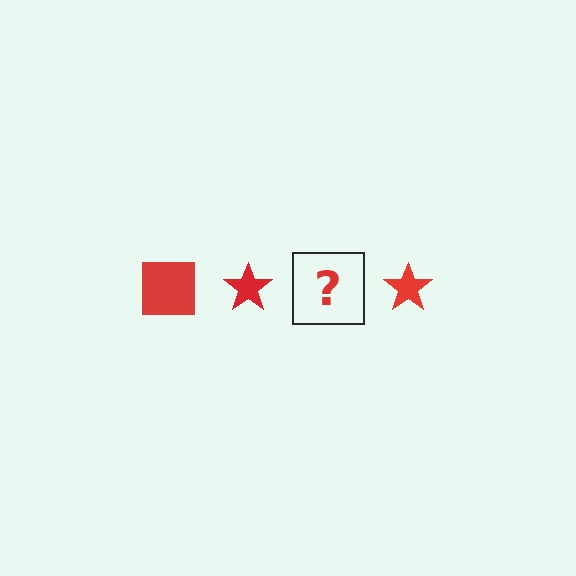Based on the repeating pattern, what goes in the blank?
The blank should be a red square.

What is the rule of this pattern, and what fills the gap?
The rule is that the pattern cycles through square, star shapes in red. The gap should be filled with a red square.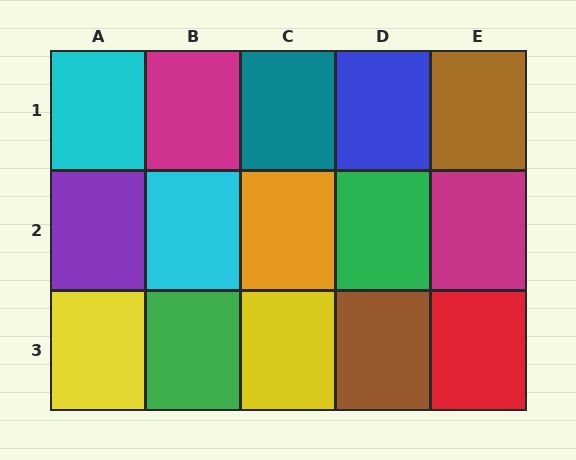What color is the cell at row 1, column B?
Magenta.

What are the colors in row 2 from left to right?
Purple, cyan, orange, green, magenta.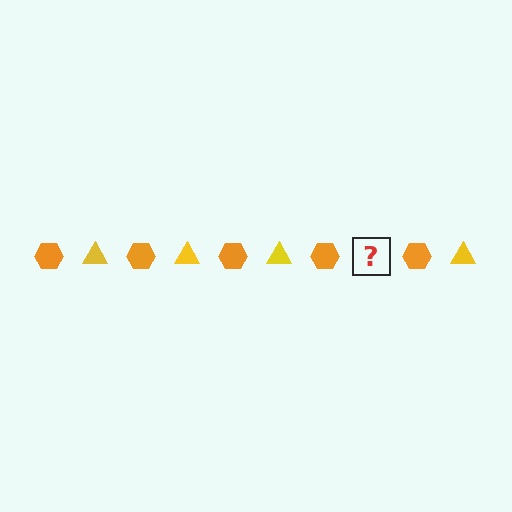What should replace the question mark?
The question mark should be replaced with a yellow triangle.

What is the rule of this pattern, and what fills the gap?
The rule is that the pattern alternates between orange hexagon and yellow triangle. The gap should be filled with a yellow triangle.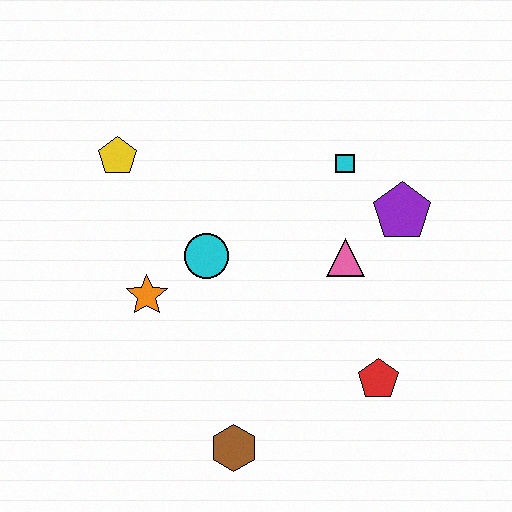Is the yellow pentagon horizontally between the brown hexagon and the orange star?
No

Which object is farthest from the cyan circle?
The red pentagon is farthest from the cyan circle.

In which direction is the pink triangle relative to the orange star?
The pink triangle is to the right of the orange star.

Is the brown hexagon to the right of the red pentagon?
No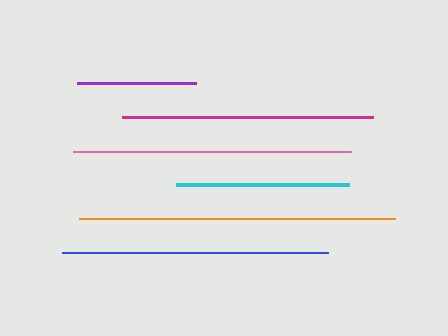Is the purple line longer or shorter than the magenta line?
The magenta line is longer than the purple line.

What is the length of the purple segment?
The purple segment is approximately 119 pixels long.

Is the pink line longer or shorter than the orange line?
The orange line is longer than the pink line.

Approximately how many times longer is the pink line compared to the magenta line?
The pink line is approximately 1.1 times the length of the magenta line.